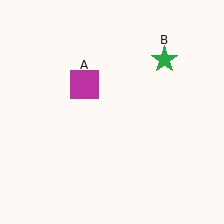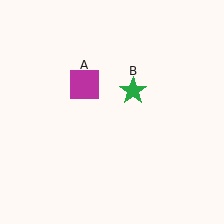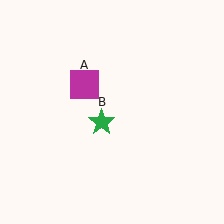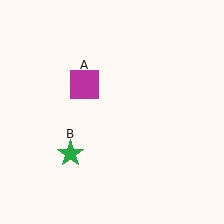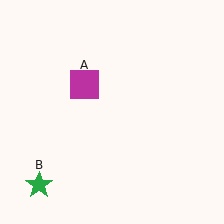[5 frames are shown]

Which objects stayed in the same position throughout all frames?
Magenta square (object A) remained stationary.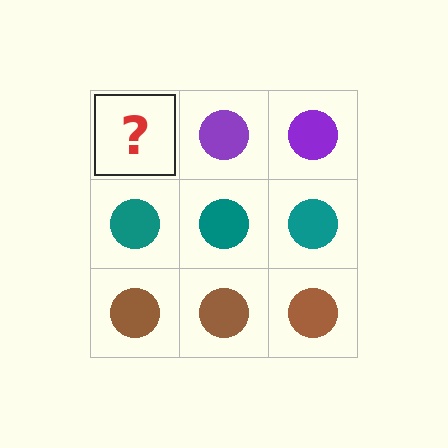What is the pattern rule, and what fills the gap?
The rule is that each row has a consistent color. The gap should be filled with a purple circle.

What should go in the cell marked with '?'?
The missing cell should contain a purple circle.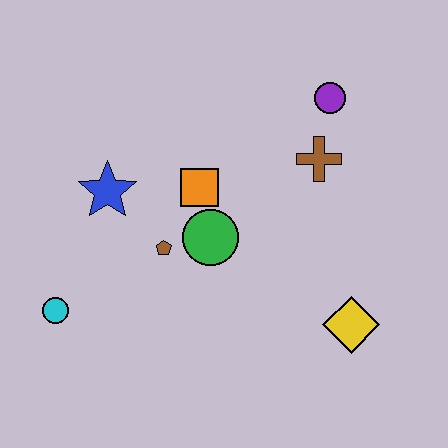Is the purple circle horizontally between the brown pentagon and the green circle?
No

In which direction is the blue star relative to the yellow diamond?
The blue star is to the left of the yellow diamond.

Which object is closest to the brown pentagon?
The green circle is closest to the brown pentagon.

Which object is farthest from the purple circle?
The cyan circle is farthest from the purple circle.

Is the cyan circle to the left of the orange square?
Yes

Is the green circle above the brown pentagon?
Yes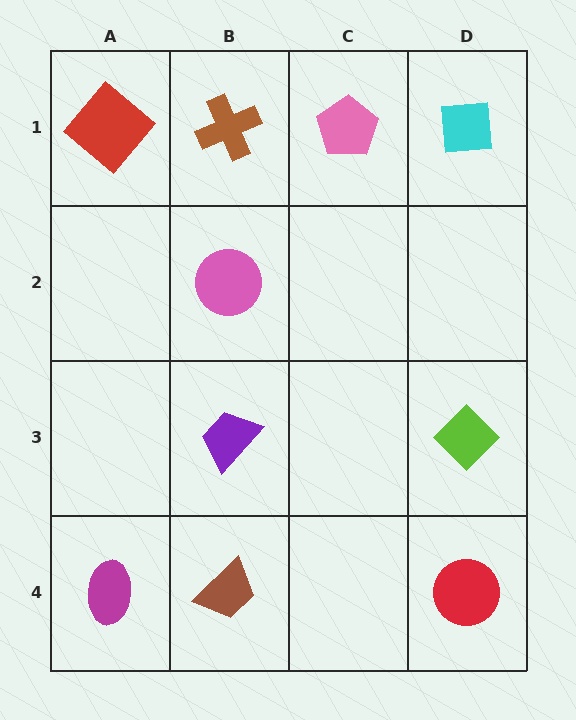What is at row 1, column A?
A red diamond.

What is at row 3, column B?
A purple trapezoid.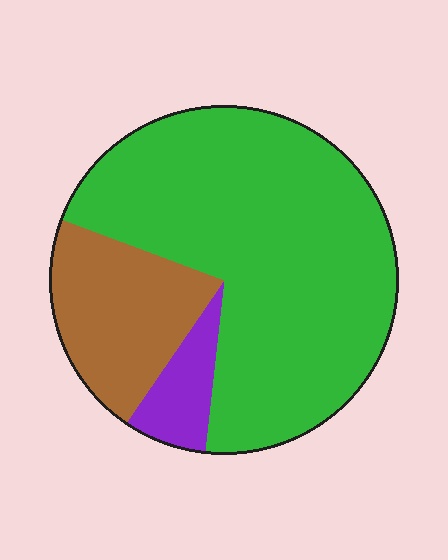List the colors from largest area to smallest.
From largest to smallest: green, brown, purple.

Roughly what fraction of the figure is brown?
Brown takes up about one fifth (1/5) of the figure.